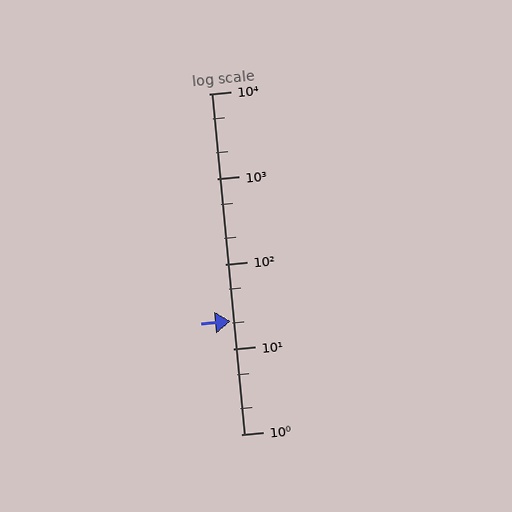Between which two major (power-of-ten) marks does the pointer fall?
The pointer is between 10 and 100.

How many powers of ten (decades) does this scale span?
The scale spans 4 decades, from 1 to 10000.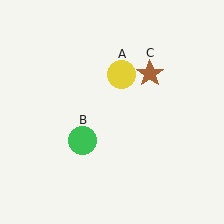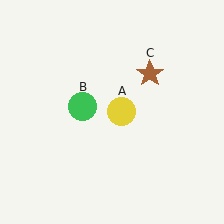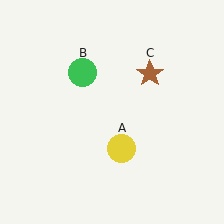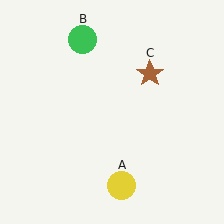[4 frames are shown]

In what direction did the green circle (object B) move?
The green circle (object B) moved up.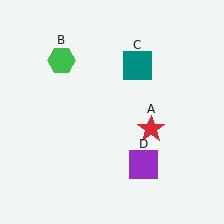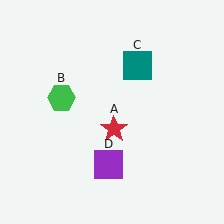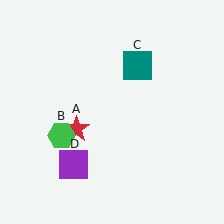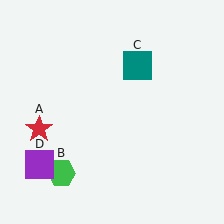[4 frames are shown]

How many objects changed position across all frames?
3 objects changed position: red star (object A), green hexagon (object B), purple square (object D).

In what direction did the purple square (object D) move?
The purple square (object D) moved left.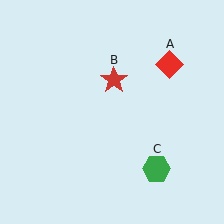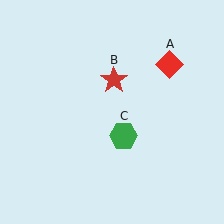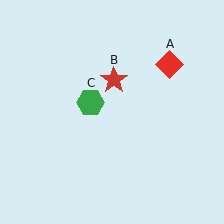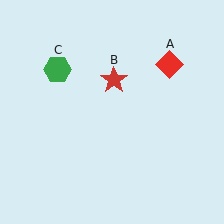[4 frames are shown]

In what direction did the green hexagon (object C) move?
The green hexagon (object C) moved up and to the left.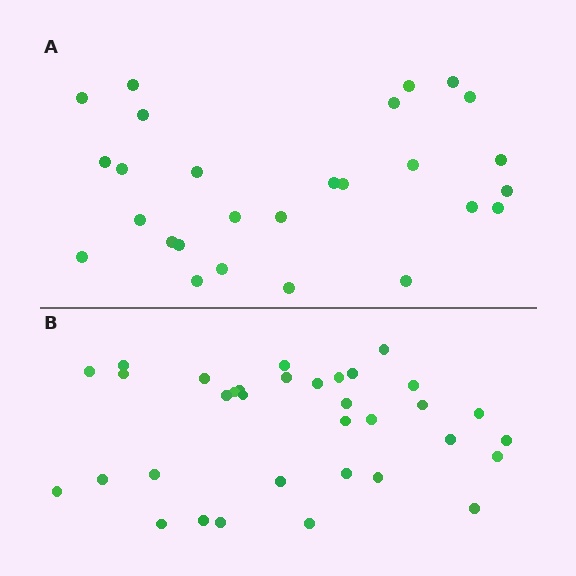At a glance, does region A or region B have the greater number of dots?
Region B (the bottom region) has more dots.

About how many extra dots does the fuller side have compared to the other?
Region B has roughly 8 or so more dots than region A.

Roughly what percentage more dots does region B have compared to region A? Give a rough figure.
About 25% more.